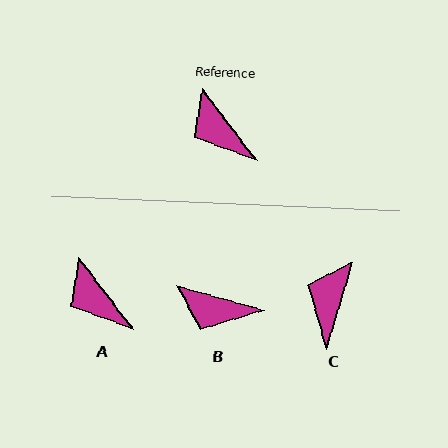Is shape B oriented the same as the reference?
No, it is off by about 38 degrees.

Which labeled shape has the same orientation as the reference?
A.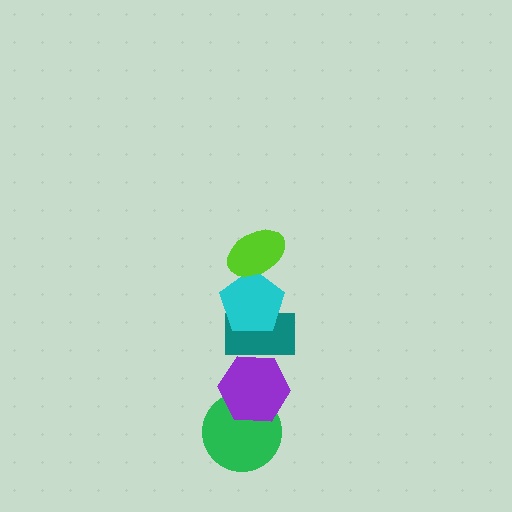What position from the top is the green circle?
The green circle is 5th from the top.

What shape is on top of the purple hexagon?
The teal rectangle is on top of the purple hexagon.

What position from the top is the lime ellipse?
The lime ellipse is 1st from the top.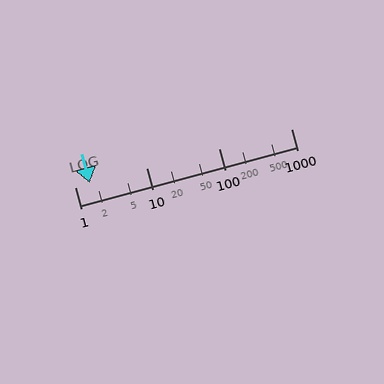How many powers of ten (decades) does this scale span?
The scale spans 3 decades, from 1 to 1000.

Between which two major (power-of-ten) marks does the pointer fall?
The pointer is between 1 and 10.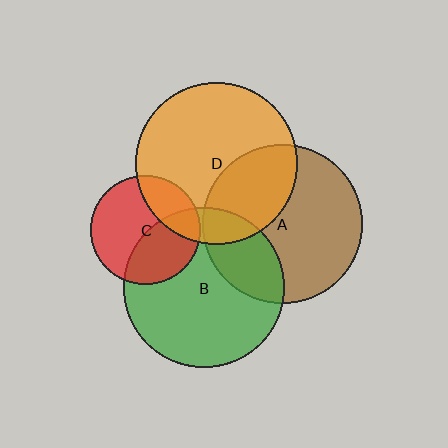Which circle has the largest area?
Circle D (orange).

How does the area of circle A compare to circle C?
Approximately 2.1 times.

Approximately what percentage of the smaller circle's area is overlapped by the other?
Approximately 25%.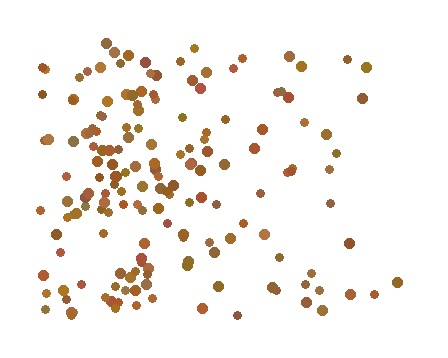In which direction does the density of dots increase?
From right to left, with the left side densest.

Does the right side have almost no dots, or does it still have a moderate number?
Still a moderate number, just noticeably fewer than the left.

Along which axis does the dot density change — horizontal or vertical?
Horizontal.